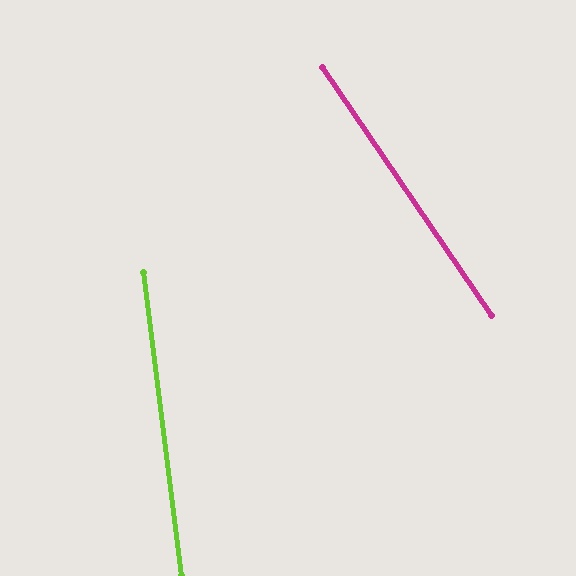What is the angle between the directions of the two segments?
Approximately 27 degrees.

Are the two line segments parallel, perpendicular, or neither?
Neither parallel nor perpendicular — they differ by about 27°.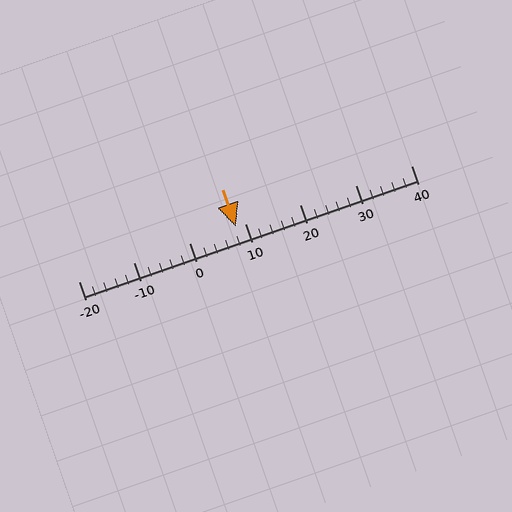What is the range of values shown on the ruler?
The ruler shows values from -20 to 40.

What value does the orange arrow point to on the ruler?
The orange arrow points to approximately 8.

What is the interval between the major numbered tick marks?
The major tick marks are spaced 10 units apart.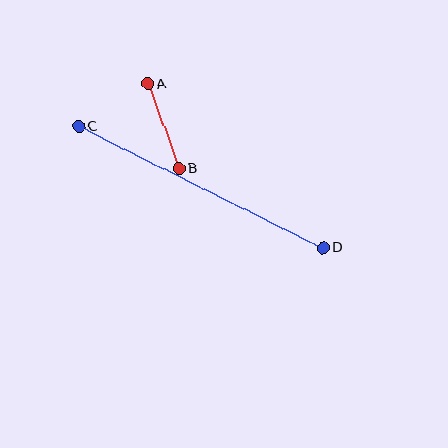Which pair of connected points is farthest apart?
Points C and D are farthest apart.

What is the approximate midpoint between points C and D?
The midpoint is at approximately (201, 187) pixels.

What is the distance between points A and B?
The distance is approximately 90 pixels.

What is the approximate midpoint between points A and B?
The midpoint is at approximately (163, 126) pixels.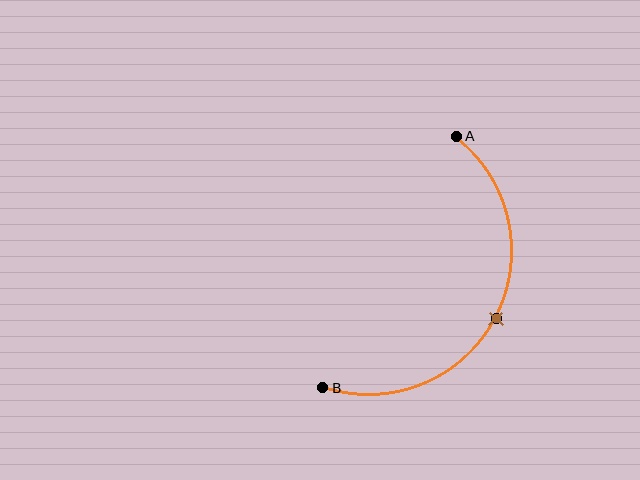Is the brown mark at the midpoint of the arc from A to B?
Yes. The brown mark lies on the arc at equal arc-length from both A and B — it is the arc midpoint.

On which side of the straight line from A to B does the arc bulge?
The arc bulges to the right of the straight line connecting A and B.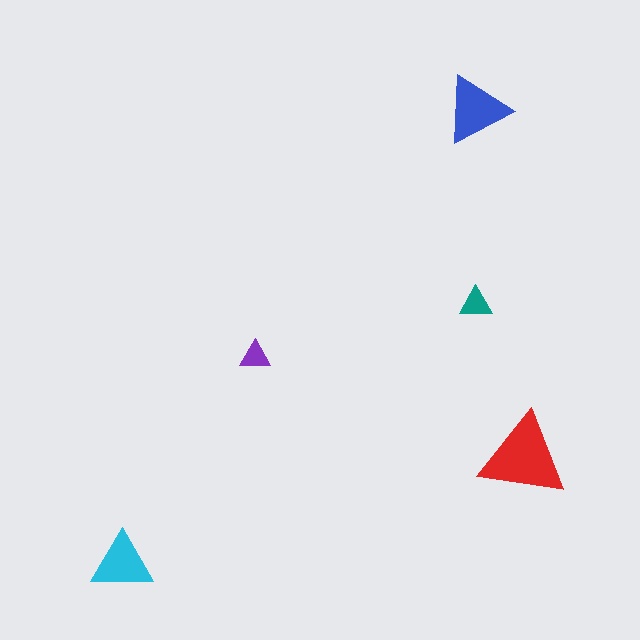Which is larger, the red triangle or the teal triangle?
The red one.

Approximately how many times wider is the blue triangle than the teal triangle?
About 2 times wider.